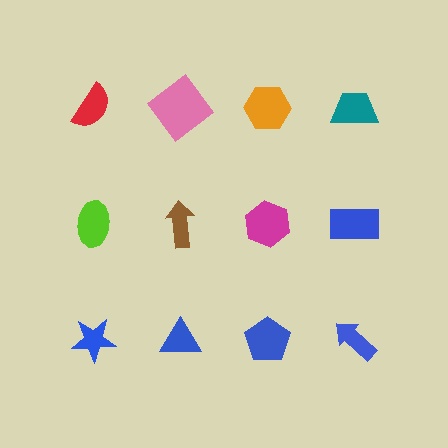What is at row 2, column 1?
A lime ellipse.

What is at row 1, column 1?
A red semicircle.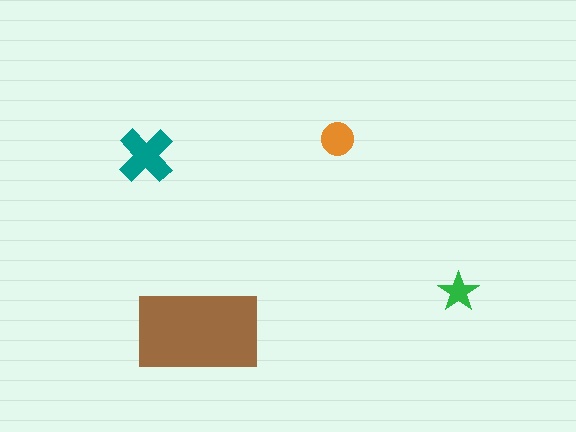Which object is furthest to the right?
The green star is rightmost.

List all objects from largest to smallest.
The brown rectangle, the teal cross, the orange circle, the green star.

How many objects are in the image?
There are 4 objects in the image.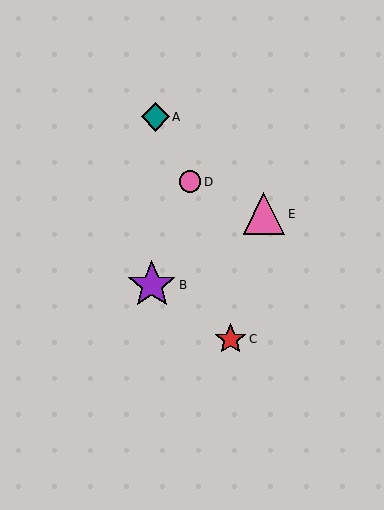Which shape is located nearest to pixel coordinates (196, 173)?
The pink circle (labeled D) at (190, 182) is nearest to that location.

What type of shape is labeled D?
Shape D is a pink circle.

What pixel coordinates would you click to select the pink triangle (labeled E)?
Click at (264, 214) to select the pink triangle E.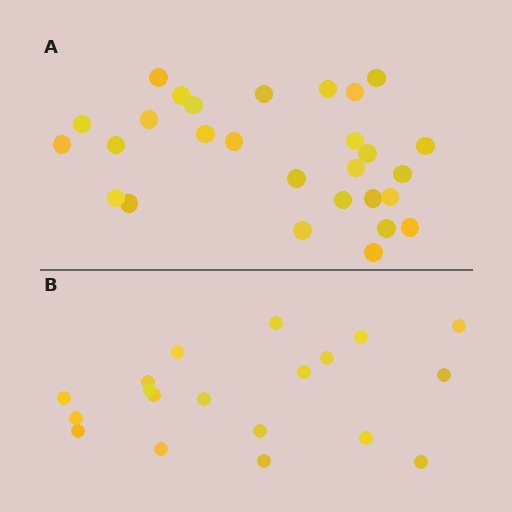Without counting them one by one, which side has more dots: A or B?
Region A (the top region) has more dots.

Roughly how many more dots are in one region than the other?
Region A has roughly 8 or so more dots than region B.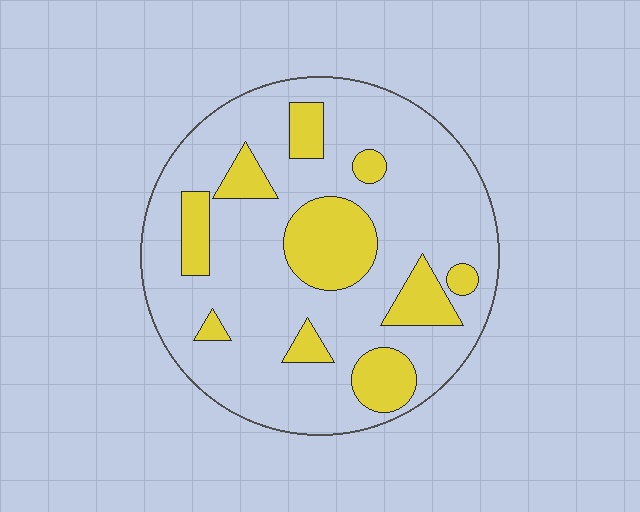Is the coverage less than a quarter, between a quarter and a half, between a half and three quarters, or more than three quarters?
Less than a quarter.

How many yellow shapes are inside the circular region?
10.